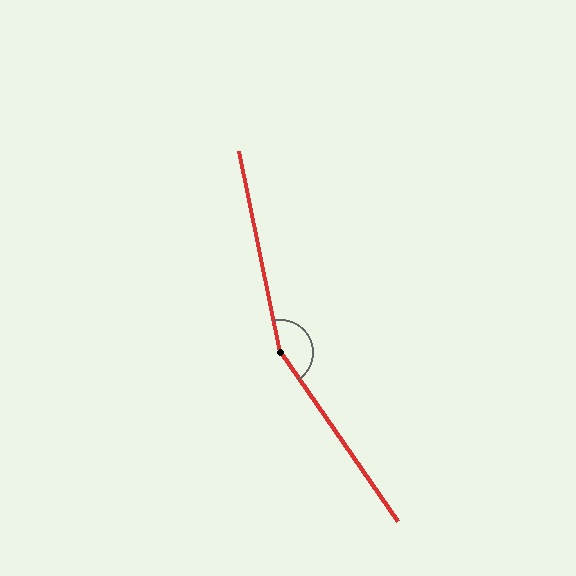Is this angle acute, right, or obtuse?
It is obtuse.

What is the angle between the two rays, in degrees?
Approximately 157 degrees.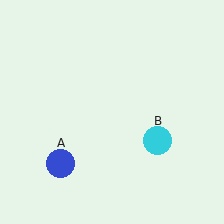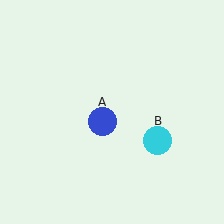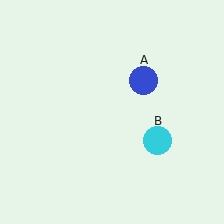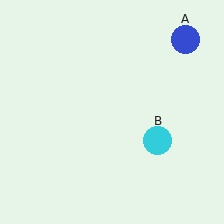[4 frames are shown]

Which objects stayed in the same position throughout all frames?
Cyan circle (object B) remained stationary.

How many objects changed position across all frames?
1 object changed position: blue circle (object A).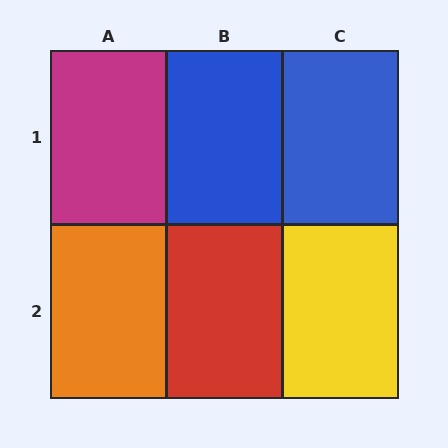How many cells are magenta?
1 cell is magenta.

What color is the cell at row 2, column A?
Orange.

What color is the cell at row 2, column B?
Red.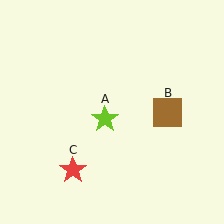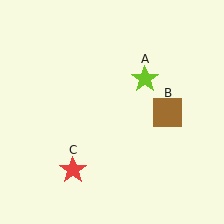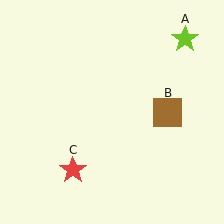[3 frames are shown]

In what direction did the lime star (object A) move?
The lime star (object A) moved up and to the right.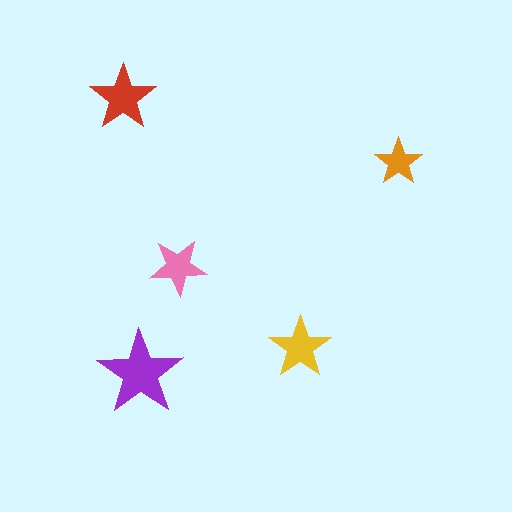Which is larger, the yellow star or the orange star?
The yellow one.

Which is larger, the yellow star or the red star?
The red one.